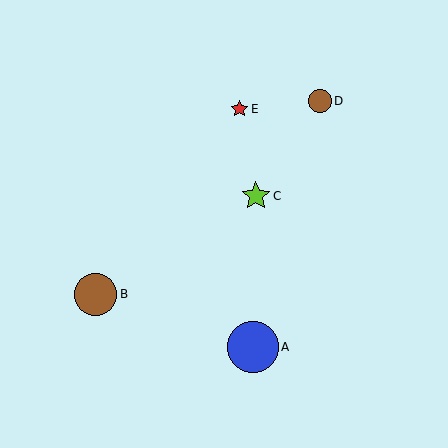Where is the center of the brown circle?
The center of the brown circle is at (96, 294).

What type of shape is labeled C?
Shape C is a lime star.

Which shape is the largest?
The blue circle (labeled A) is the largest.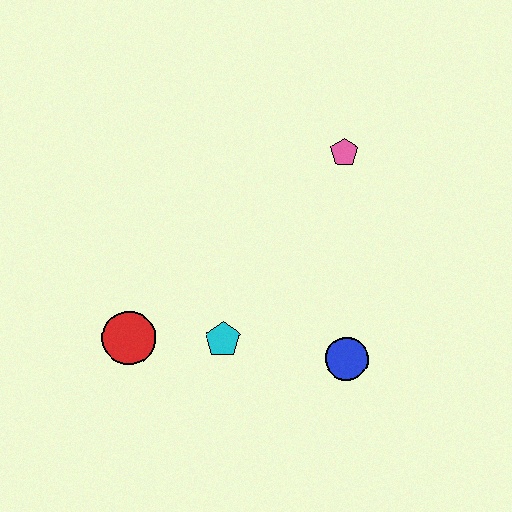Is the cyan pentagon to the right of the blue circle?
No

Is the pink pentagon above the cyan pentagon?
Yes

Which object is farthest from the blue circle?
The red circle is farthest from the blue circle.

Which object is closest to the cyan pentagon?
The red circle is closest to the cyan pentagon.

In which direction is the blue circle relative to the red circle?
The blue circle is to the right of the red circle.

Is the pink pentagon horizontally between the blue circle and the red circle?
Yes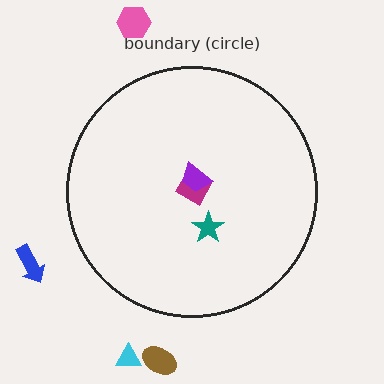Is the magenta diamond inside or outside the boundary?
Inside.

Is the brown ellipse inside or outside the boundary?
Outside.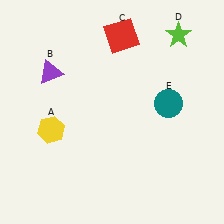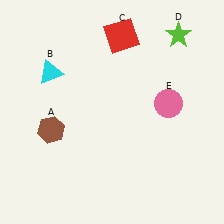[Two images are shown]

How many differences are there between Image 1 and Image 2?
There are 3 differences between the two images.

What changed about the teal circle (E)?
In Image 1, E is teal. In Image 2, it changed to pink.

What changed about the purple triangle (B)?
In Image 1, B is purple. In Image 2, it changed to cyan.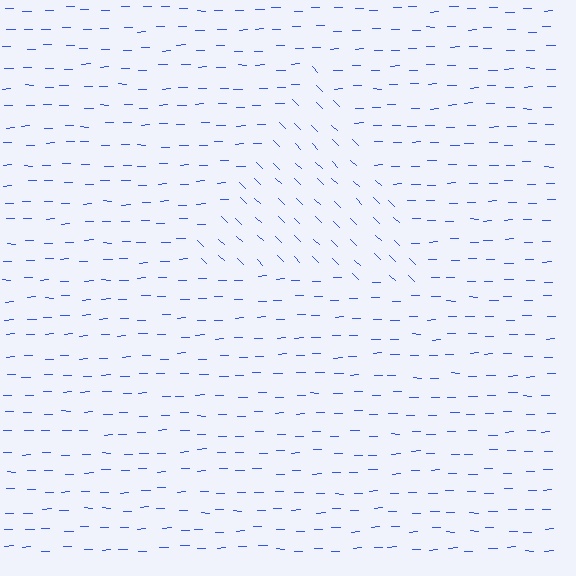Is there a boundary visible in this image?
Yes, there is a texture boundary formed by a change in line orientation.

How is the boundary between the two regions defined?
The boundary is defined purely by a change in line orientation (approximately 45 degrees difference). All lines are the same color and thickness.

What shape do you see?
I see a triangle.